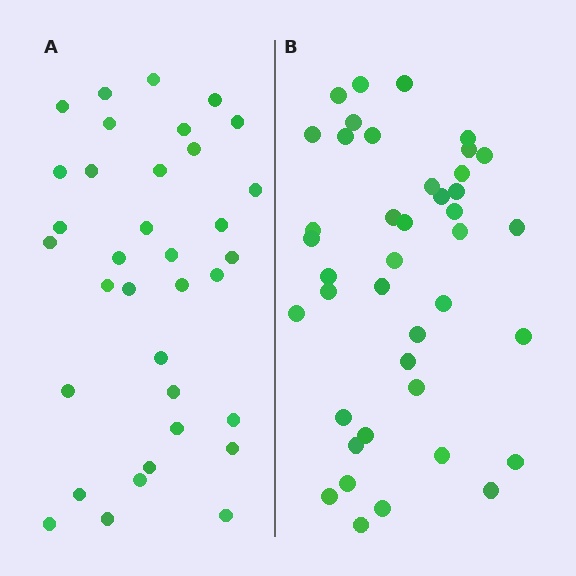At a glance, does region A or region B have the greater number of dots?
Region B (the right region) has more dots.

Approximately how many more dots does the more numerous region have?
Region B has about 6 more dots than region A.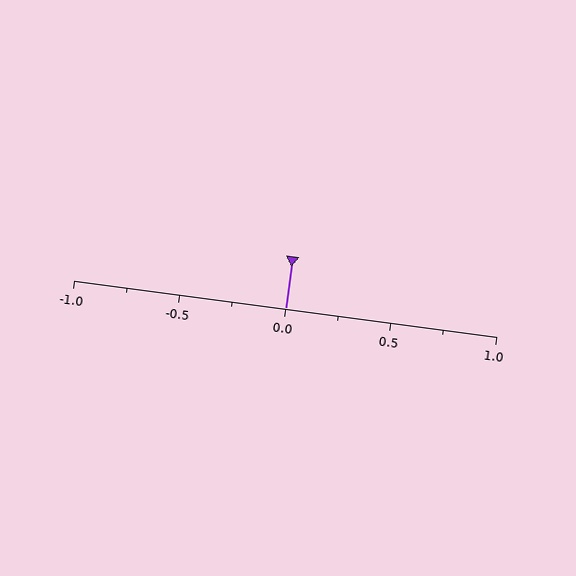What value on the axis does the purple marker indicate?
The marker indicates approximately 0.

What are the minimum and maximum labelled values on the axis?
The axis runs from -1.0 to 1.0.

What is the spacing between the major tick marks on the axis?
The major ticks are spaced 0.5 apart.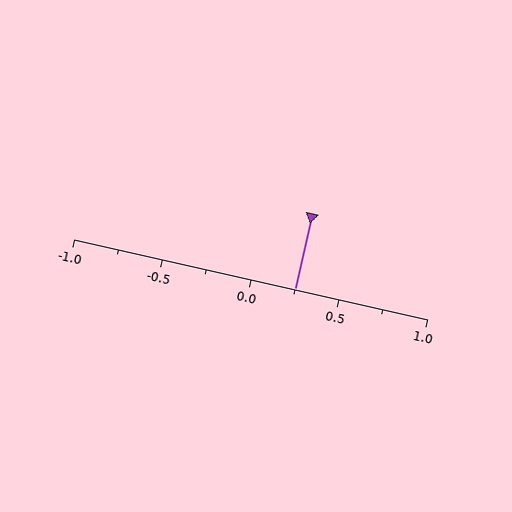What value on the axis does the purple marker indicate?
The marker indicates approximately 0.25.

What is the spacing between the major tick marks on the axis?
The major ticks are spaced 0.5 apart.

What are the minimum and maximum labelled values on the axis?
The axis runs from -1.0 to 1.0.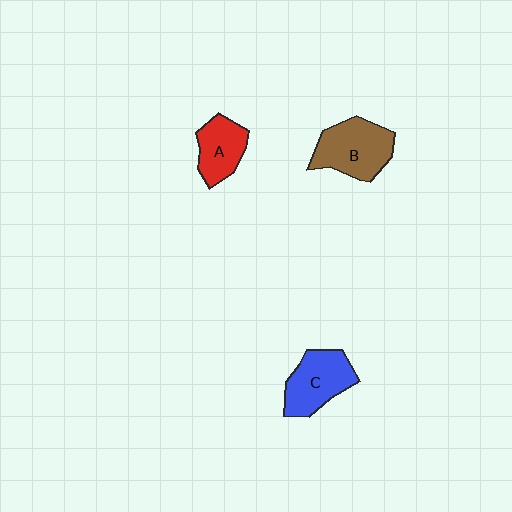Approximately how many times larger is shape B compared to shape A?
Approximately 1.4 times.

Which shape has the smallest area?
Shape A (red).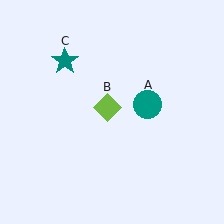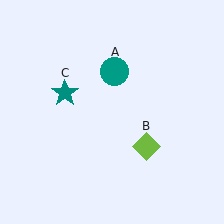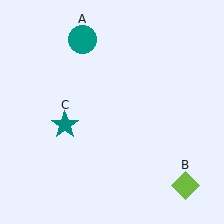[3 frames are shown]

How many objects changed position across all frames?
3 objects changed position: teal circle (object A), lime diamond (object B), teal star (object C).